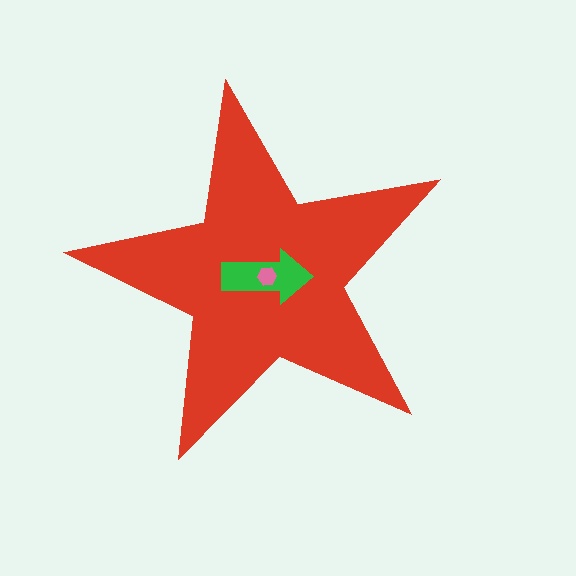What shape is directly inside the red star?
The green arrow.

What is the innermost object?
The pink hexagon.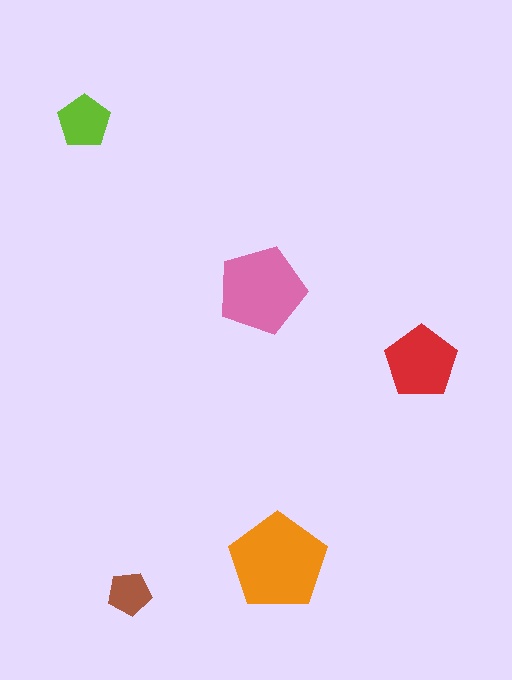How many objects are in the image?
There are 5 objects in the image.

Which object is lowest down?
The brown pentagon is bottommost.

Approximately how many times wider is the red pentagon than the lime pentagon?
About 1.5 times wider.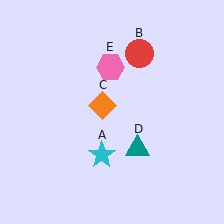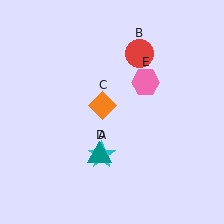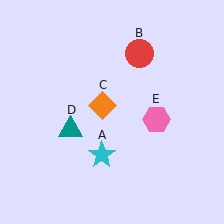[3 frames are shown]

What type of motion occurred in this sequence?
The teal triangle (object D), pink hexagon (object E) rotated clockwise around the center of the scene.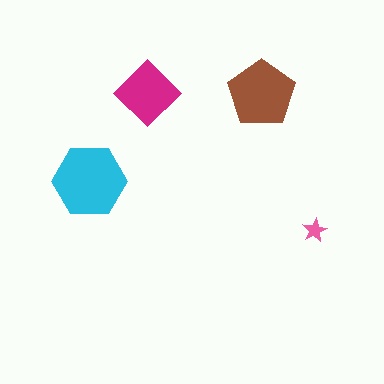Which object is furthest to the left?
The cyan hexagon is leftmost.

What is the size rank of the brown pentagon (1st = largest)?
2nd.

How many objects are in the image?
There are 4 objects in the image.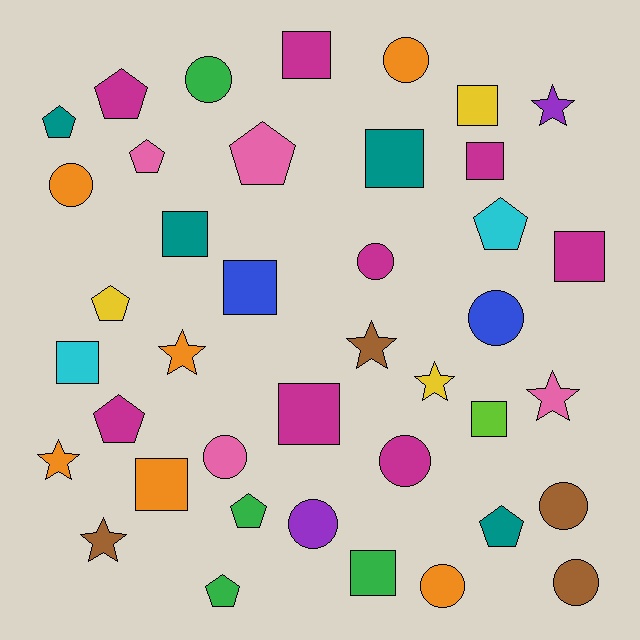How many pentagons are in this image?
There are 10 pentagons.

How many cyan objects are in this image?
There are 2 cyan objects.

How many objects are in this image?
There are 40 objects.